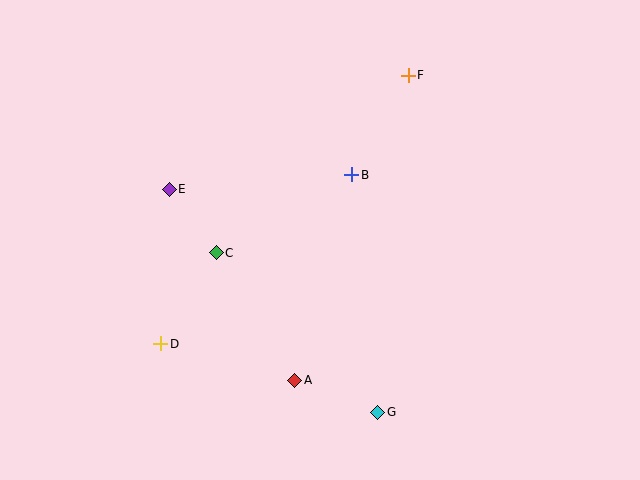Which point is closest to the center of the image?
Point B at (352, 175) is closest to the center.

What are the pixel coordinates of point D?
Point D is at (161, 344).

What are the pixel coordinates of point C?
Point C is at (216, 253).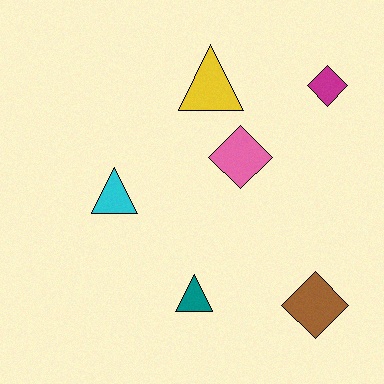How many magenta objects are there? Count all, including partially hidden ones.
There is 1 magenta object.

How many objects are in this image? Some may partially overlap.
There are 6 objects.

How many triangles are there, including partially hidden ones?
There are 3 triangles.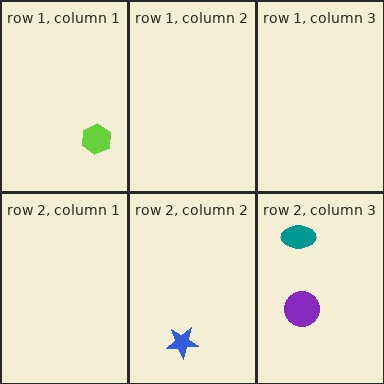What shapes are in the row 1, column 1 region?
The lime hexagon.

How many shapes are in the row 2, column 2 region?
1.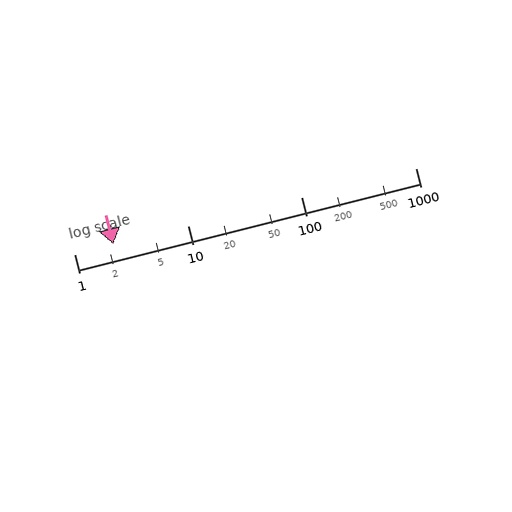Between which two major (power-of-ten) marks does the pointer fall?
The pointer is between 1 and 10.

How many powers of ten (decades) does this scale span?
The scale spans 3 decades, from 1 to 1000.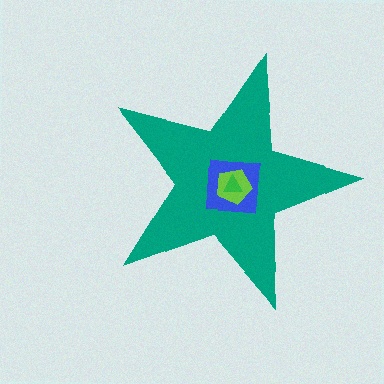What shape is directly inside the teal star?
The blue square.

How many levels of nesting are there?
4.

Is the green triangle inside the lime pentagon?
Yes.